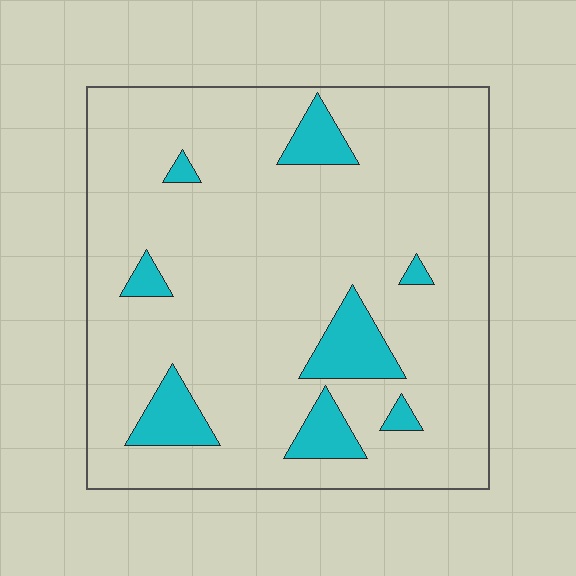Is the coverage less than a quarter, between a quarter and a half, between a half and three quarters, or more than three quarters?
Less than a quarter.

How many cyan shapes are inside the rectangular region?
8.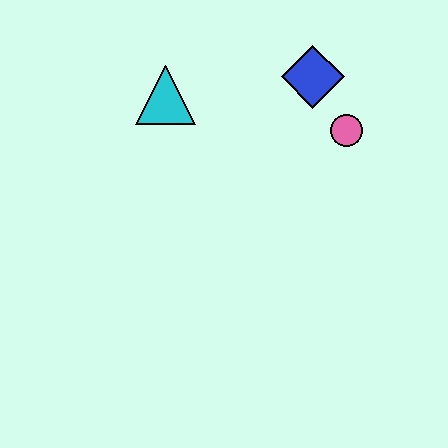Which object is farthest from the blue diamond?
The cyan triangle is farthest from the blue diamond.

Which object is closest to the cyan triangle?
The blue diamond is closest to the cyan triangle.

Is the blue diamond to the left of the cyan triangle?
No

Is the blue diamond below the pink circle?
No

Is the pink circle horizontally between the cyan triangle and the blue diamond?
No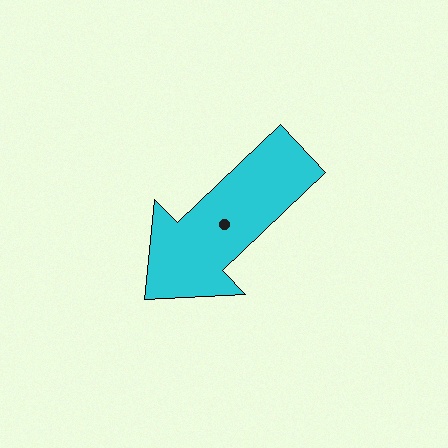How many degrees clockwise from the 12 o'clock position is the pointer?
Approximately 226 degrees.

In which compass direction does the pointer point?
Southwest.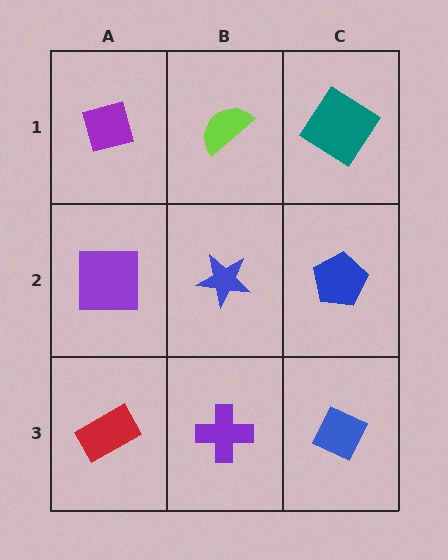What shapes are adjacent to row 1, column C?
A blue pentagon (row 2, column C), a lime semicircle (row 1, column B).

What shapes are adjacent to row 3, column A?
A purple square (row 2, column A), a purple cross (row 3, column B).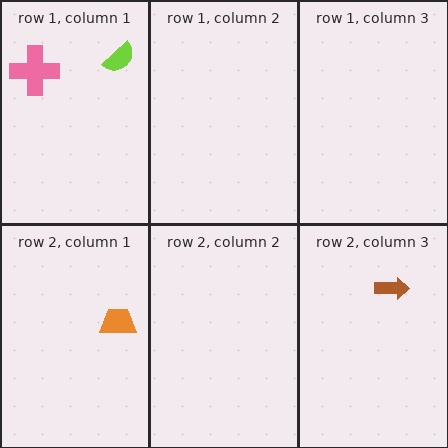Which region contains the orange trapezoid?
The row 2, column 1 region.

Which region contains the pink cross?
The row 1, column 1 region.